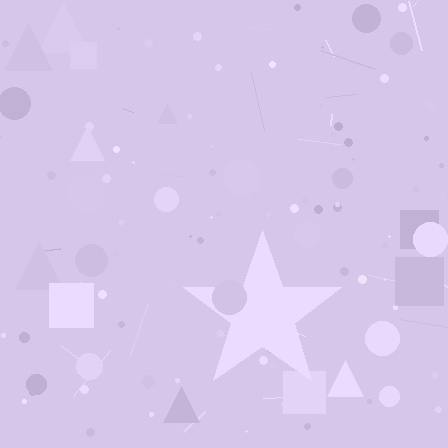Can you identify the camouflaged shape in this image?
The camouflaged shape is a star.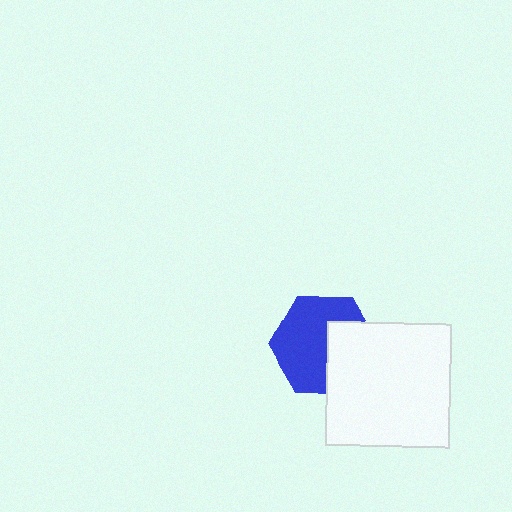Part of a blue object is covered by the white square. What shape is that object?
It is a hexagon.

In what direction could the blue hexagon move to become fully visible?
The blue hexagon could move left. That would shift it out from behind the white square entirely.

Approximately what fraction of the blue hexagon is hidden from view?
Roughly 36% of the blue hexagon is hidden behind the white square.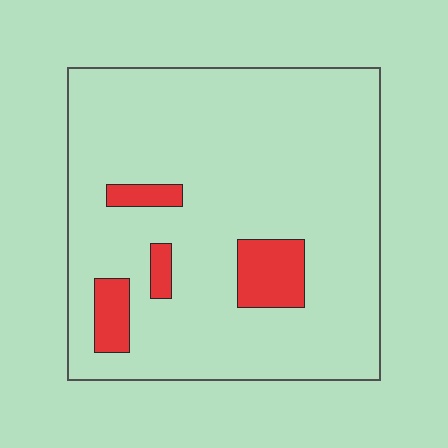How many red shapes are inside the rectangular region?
4.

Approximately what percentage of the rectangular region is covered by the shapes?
Approximately 10%.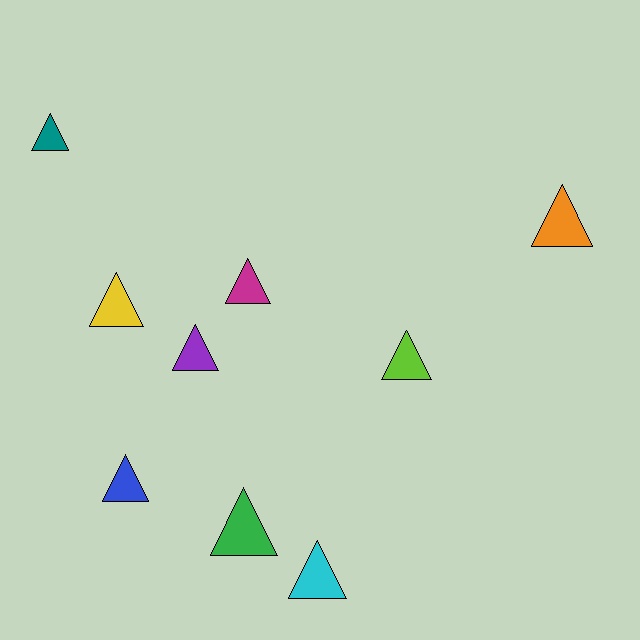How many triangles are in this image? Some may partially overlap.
There are 9 triangles.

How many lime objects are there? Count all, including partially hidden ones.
There is 1 lime object.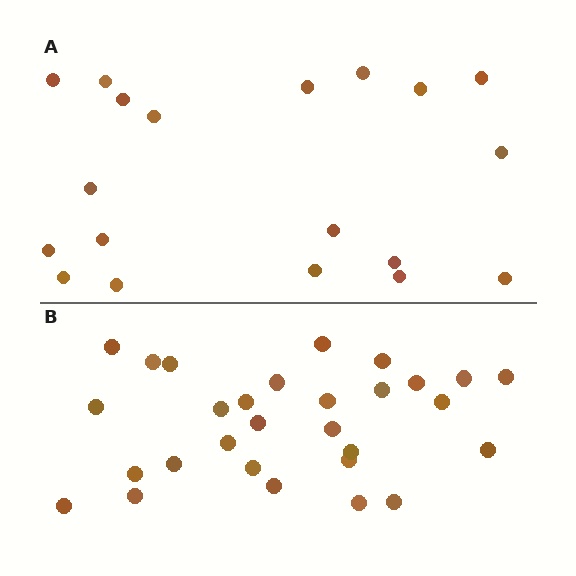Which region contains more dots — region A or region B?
Region B (the bottom region) has more dots.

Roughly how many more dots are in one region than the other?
Region B has roughly 10 or so more dots than region A.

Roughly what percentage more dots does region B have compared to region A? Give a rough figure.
About 55% more.